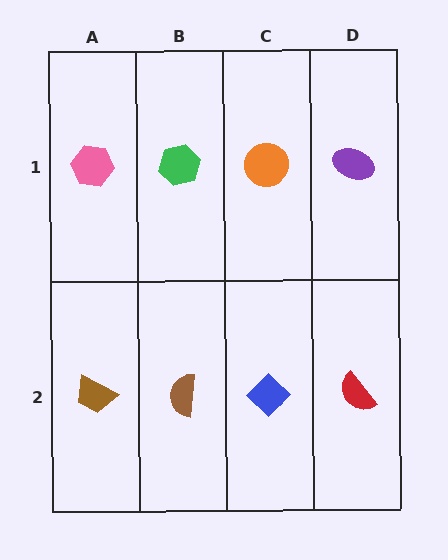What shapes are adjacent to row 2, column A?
A pink hexagon (row 1, column A), a brown semicircle (row 2, column B).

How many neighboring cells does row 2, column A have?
2.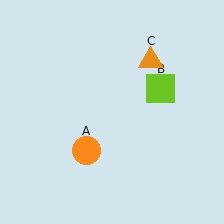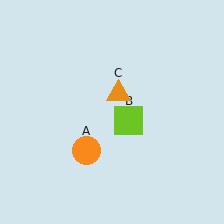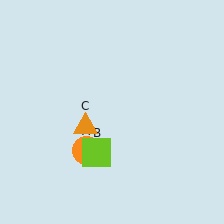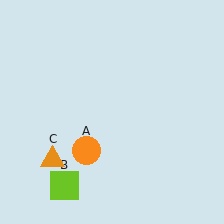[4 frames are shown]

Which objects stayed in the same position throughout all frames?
Orange circle (object A) remained stationary.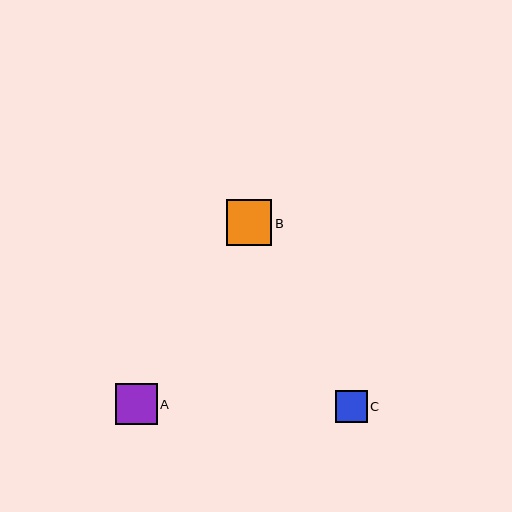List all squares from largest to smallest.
From largest to smallest: B, A, C.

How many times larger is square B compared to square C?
Square B is approximately 1.4 times the size of square C.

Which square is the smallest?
Square C is the smallest with a size of approximately 32 pixels.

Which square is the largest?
Square B is the largest with a size of approximately 46 pixels.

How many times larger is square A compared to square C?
Square A is approximately 1.3 times the size of square C.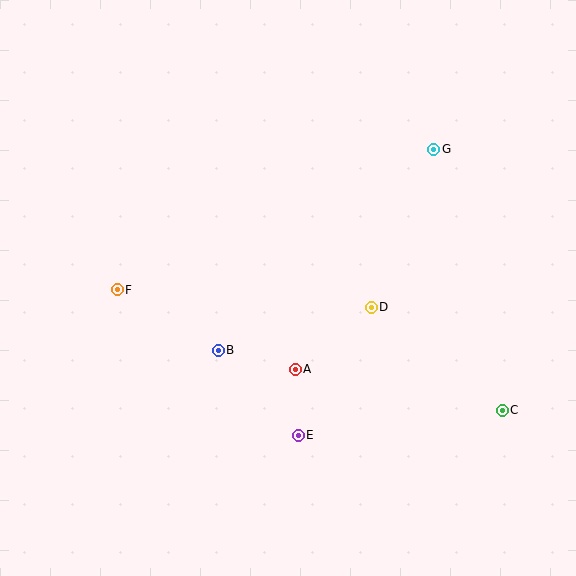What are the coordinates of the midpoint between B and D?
The midpoint between B and D is at (295, 329).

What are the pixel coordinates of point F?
Point F is at (117, 290).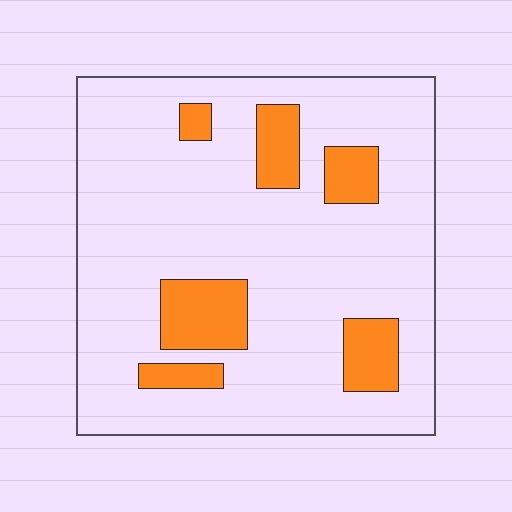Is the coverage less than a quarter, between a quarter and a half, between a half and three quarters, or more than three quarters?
Less than a quarter.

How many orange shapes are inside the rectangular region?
6.